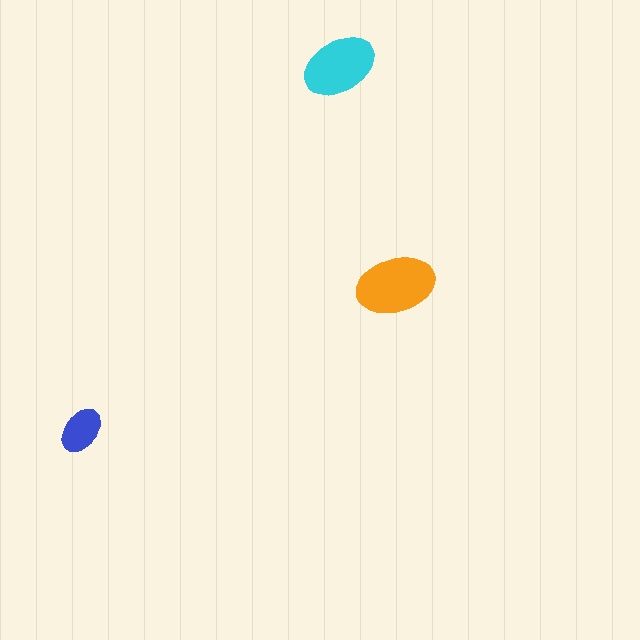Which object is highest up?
The cyan ellipse is topmost.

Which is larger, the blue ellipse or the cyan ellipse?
The cyan one.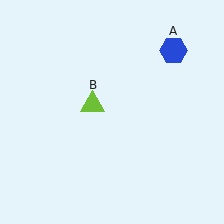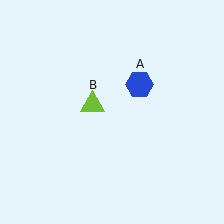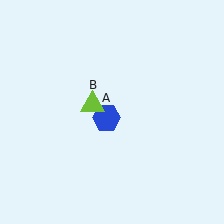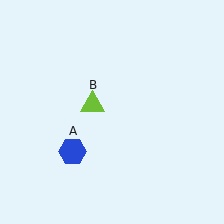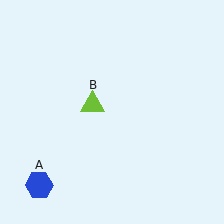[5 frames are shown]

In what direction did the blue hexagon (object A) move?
The blue hexagon (object A) moved down and to the left.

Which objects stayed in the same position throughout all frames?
Lime triangle (object B) remained stationary.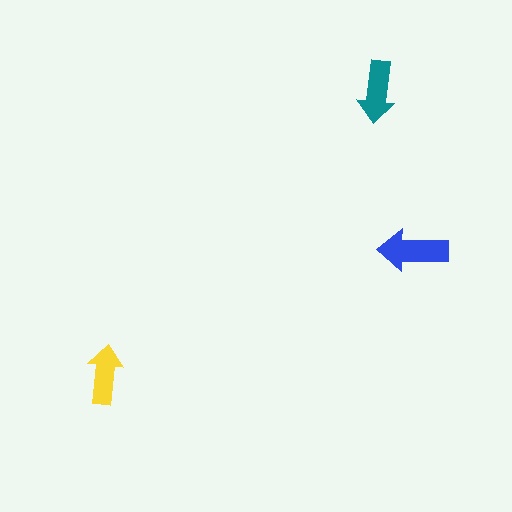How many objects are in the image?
There are 3 objects in the image.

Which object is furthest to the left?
The yellow arrow is leftmost.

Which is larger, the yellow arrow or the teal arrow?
The teal one.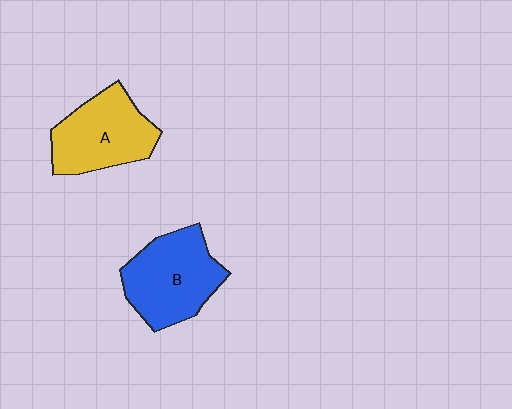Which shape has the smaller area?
Shape A (yellow).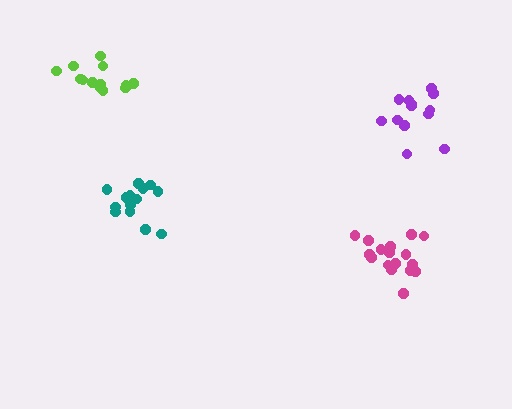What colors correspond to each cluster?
The clusters are colored: teal, magenta, lime, purple.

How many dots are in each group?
Group 1: 14 dots, Group 2: 17 dots, Group 3: 13 dots, Group 4: 13 dots (57 total).